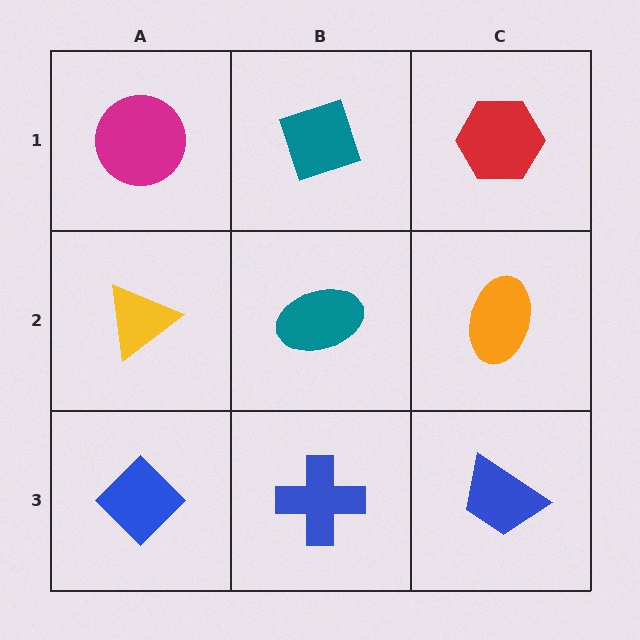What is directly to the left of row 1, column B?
A magenta circle.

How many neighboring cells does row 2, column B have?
4.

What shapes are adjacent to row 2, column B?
A teal diamond (row 1, column B), a blue cross (row 3, column B), a yellow triangle (row 2, column A), an orange ellipse (row 2, column C).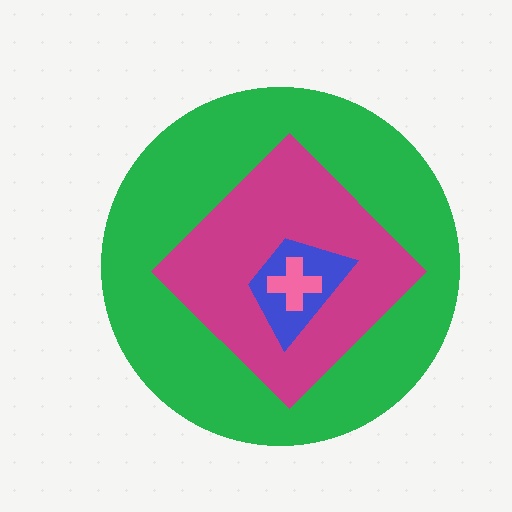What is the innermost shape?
The pink cross.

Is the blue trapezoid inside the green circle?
Yes.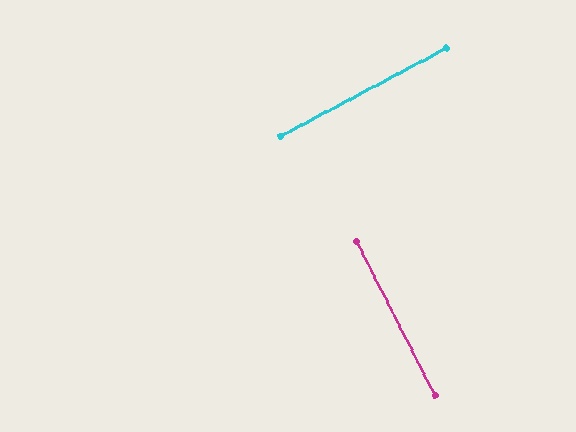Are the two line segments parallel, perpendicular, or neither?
Perpendicular — they meet at approximately 89°.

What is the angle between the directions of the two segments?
Approximately 89 degrees.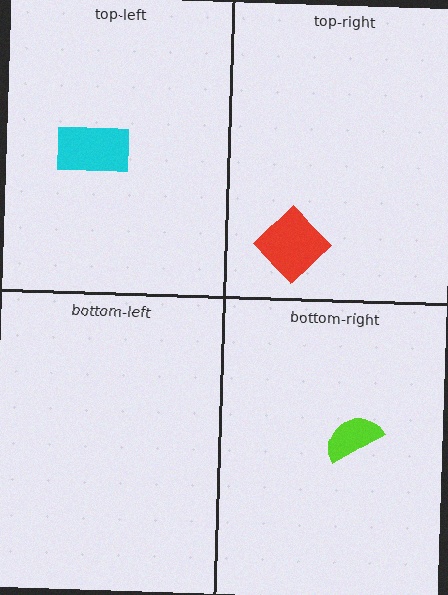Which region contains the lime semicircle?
The bottom-right region.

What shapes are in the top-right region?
The red diamond.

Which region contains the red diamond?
The top-right region.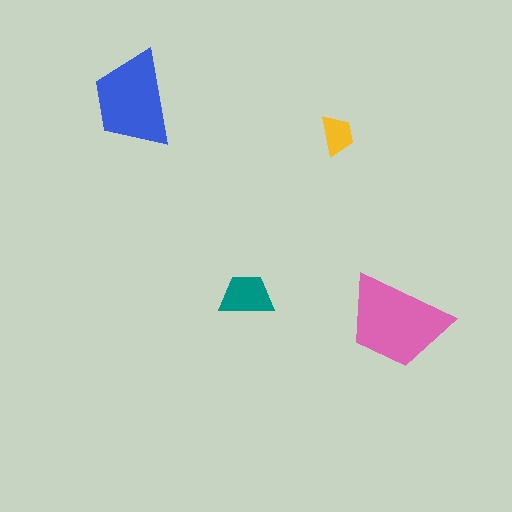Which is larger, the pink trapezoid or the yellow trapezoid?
The pink one.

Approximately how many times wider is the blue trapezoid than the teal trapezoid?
About 2 times wider.